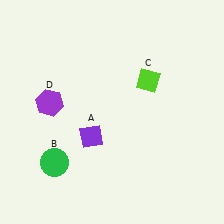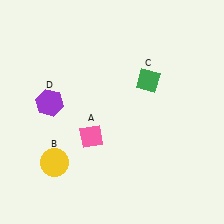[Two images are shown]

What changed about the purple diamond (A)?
In Image 1, A is purple. In Image 2, it changed to pink.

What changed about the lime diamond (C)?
In Image 1, C is lime. In Image 2, it changed to green.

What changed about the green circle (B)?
In Image 1, B is green. In Image 2, it changed to yellow.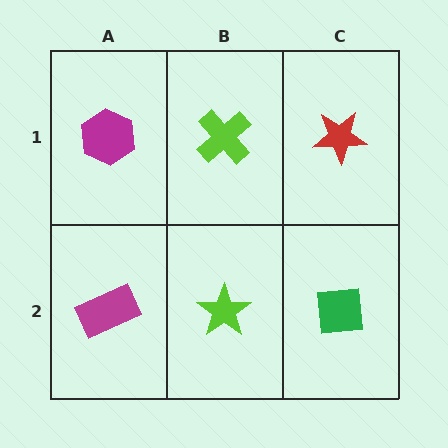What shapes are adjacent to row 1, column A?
A magenta rectangle (row 2, column A), a lime cross (row 1, column B).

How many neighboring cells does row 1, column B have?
3.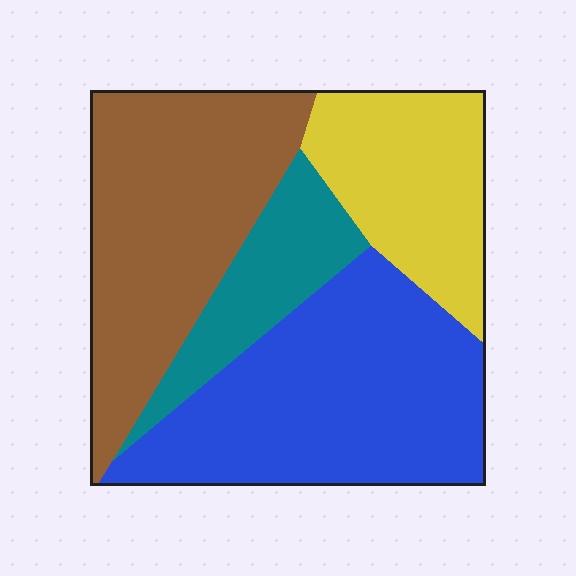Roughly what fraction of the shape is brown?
Brown covers 32% of the shape.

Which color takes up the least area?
Teal, at roughly 15%.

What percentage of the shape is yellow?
Yellow covers around 20% of the shape.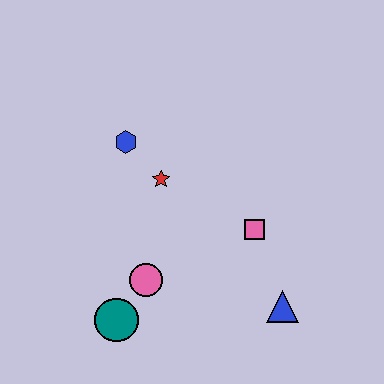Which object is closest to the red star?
The blue hexagon is closest to the red star.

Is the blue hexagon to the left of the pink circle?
Yes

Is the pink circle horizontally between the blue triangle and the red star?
No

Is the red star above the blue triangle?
Yes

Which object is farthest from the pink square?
The teal circle is farthest from the pink square.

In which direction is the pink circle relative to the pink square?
The pink circle is to the left of the pink square.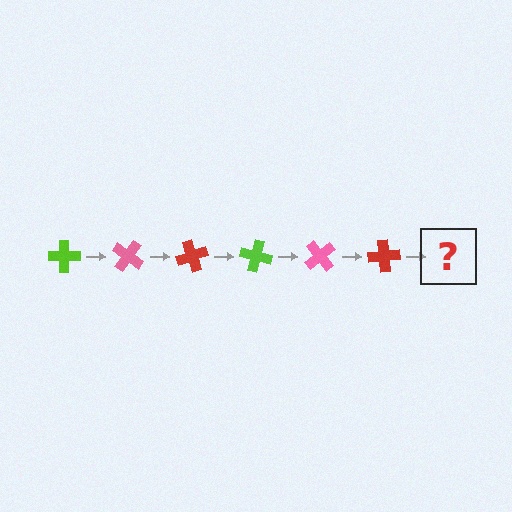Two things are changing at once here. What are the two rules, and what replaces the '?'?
The two rules are that it rotates 35 degrees each step and the color cycles through lime, pink, and red. The '?' should be a lime cross, rotated 210 degrees from the start.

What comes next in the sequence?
The next element should be a lime cross, rotated 210 degrees from the start.